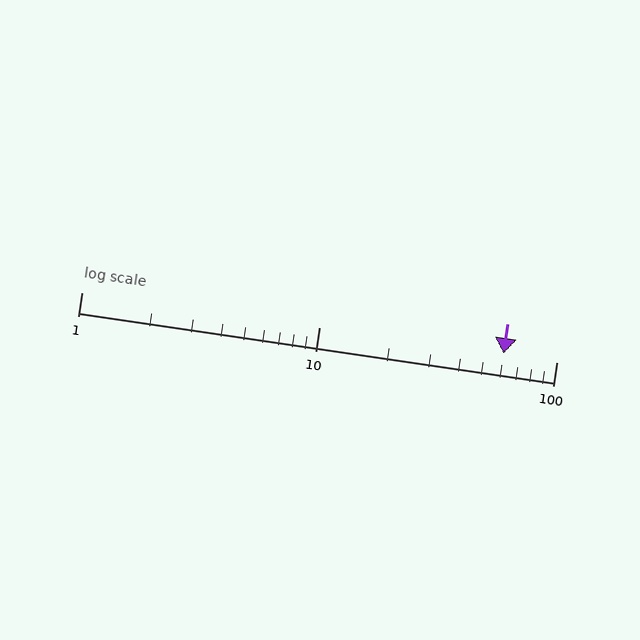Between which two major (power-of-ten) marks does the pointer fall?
The pointer is between 10 and 100.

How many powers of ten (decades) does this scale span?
The scale spans 2 decades, from 1 to 100.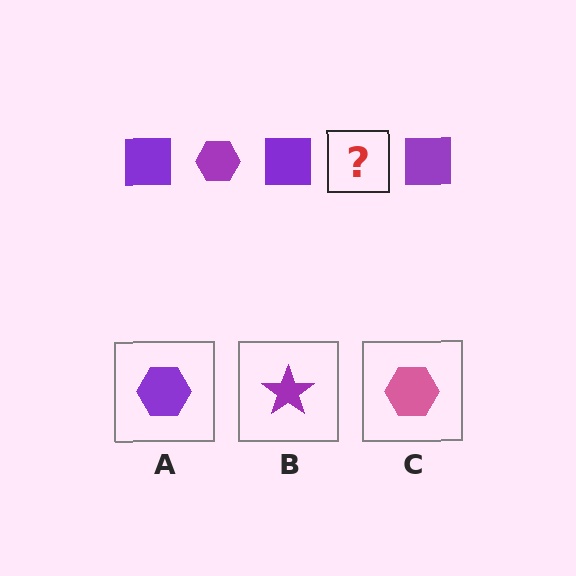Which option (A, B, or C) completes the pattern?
A.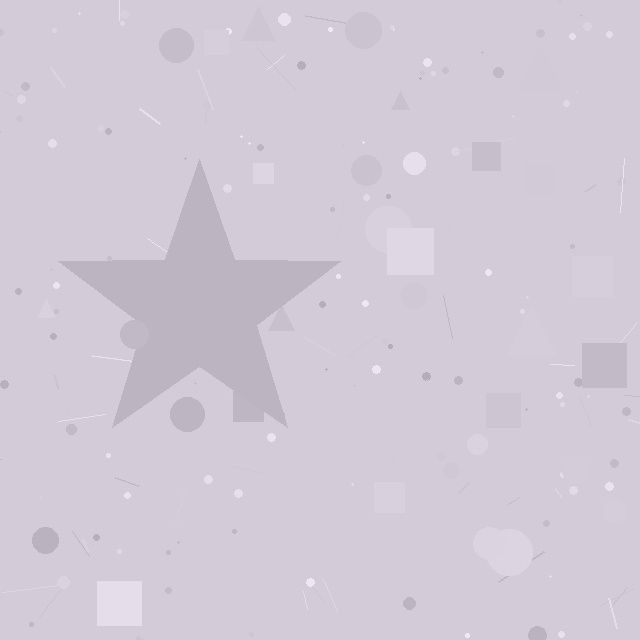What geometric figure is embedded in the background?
A star is embedded in the background.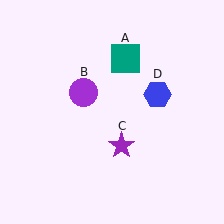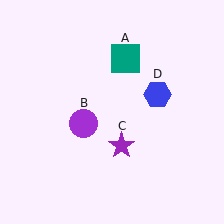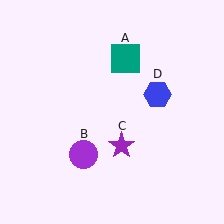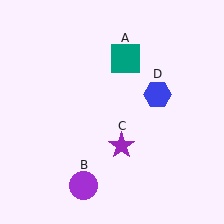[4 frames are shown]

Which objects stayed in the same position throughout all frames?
Teal square (object A) and purple star (object C) and blue hexagon (object D) remained stationary.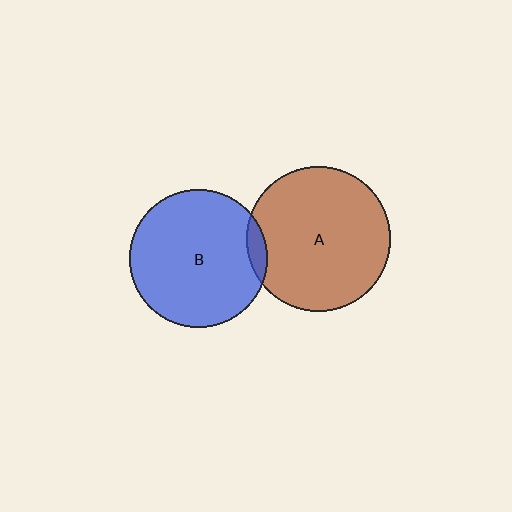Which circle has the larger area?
Circle A (brown).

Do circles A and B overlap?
Yes.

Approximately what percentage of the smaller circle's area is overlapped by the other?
Approximately 5%.